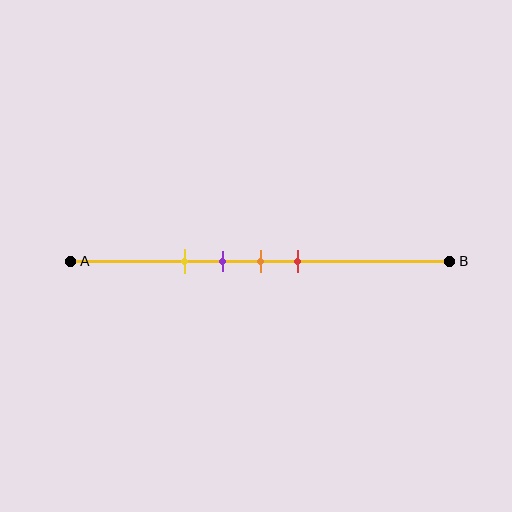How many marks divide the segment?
There are 4 marks dividing the segment.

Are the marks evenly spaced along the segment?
Yes, the marks are approximately evenly spaced.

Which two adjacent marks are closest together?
The purple and orange marks are the closest adjacent pair.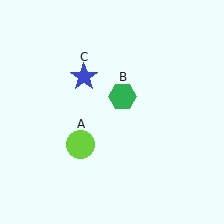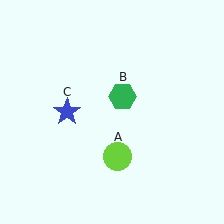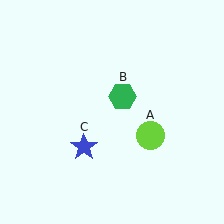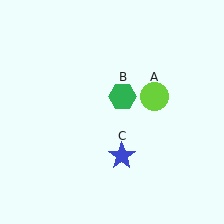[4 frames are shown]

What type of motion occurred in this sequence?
The lime circle (object A), blue star (object C) rotated counterclockwise around the center of the scene.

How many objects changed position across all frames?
2 objects changed position: lime circle (object A), blue star (object C).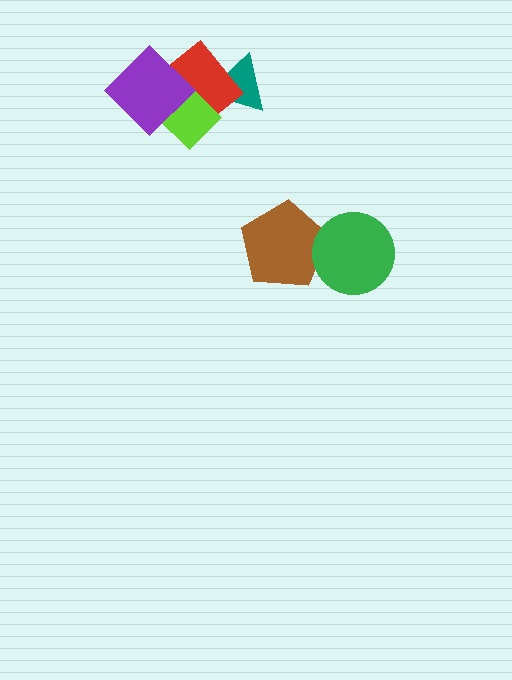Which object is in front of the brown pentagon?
The green circle is in front of the brown pentagon.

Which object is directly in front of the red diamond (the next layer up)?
The lime diamond is directly in front of the red diamond.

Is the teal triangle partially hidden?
Yes, it is partially covered by another shape.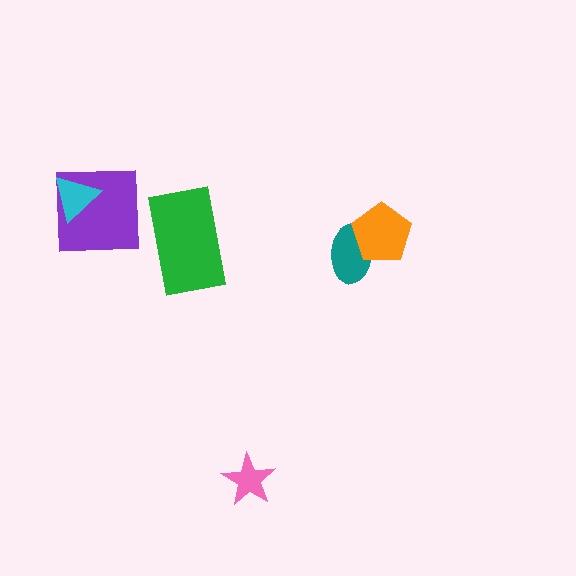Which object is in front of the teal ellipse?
The orange pentagon is in front of the teal ellipse.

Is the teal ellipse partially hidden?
Yes, it is partially covered by another shape.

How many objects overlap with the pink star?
0 objects overlap with the pink star.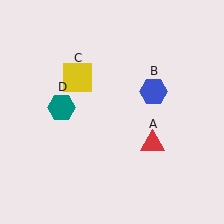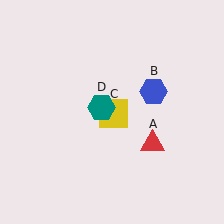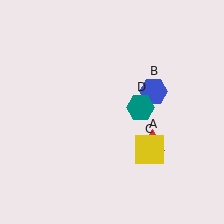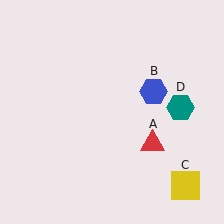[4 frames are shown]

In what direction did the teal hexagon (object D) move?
The teal hexagon (object D) moved right.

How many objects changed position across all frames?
2 objects changed position: yellow square (object C), teal hexagon (object D).